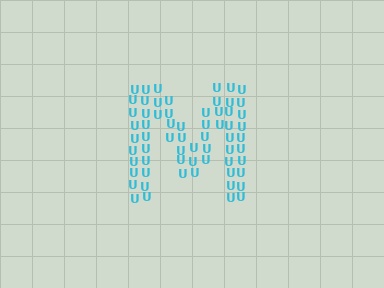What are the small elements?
The small elements are letter U's.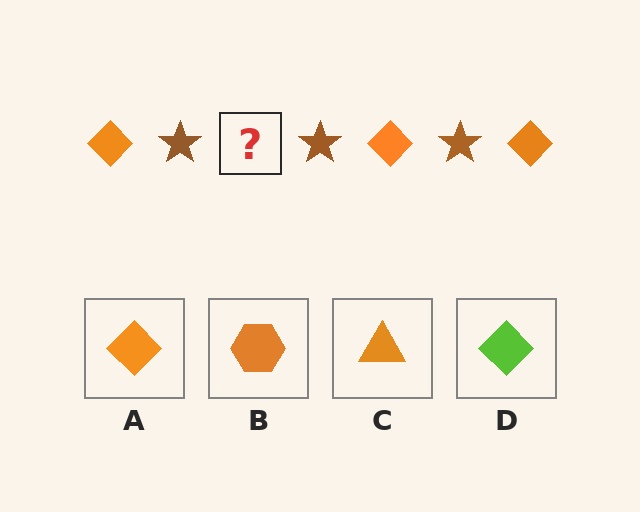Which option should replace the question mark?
Option A.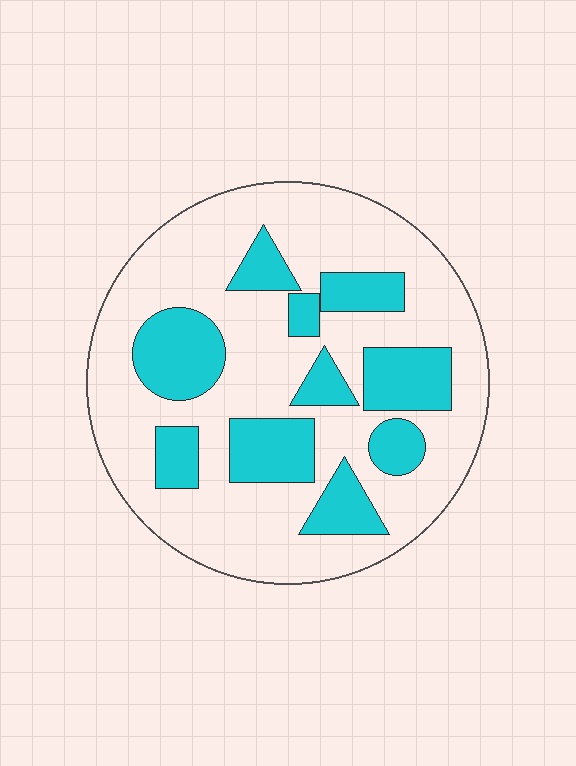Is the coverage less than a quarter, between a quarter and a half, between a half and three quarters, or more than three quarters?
Between a quarter and a half.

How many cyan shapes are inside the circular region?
10.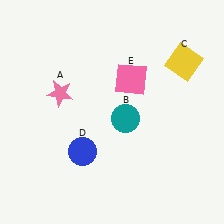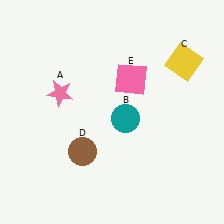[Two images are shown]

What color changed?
The circle (D) changed from blue in Image 1 to brown in Image 2.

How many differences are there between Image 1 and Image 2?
There is 1 difference between the two images.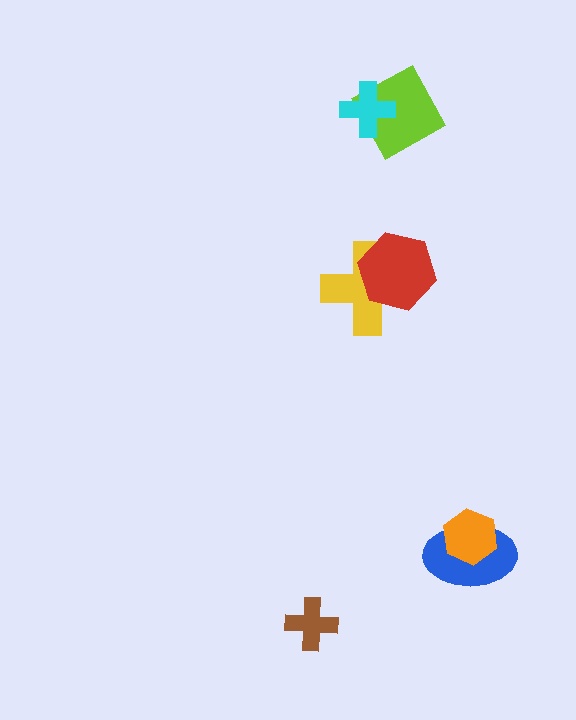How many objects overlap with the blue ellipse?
1 object overlaps with the blue ellipse.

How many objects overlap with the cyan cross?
1 object overlaps with the cyan cross.